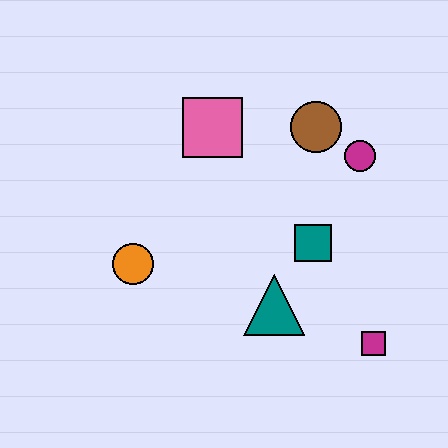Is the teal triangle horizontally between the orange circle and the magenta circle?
Yes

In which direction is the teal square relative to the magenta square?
The teal square is above the magenta square.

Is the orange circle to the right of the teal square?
No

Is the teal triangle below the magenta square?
No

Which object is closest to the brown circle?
The magenta circle is closest to the brown circle.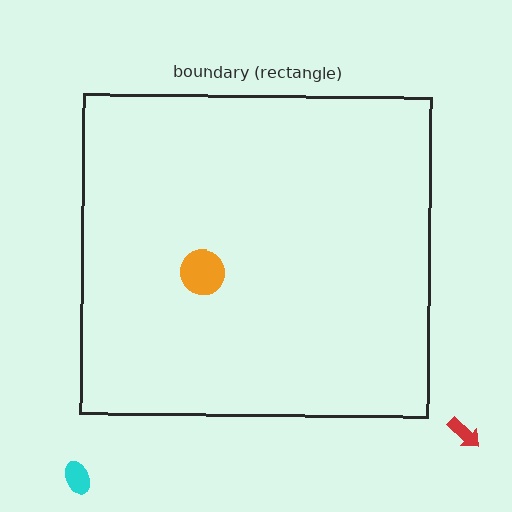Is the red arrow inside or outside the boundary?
Outside.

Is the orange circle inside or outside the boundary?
Inside.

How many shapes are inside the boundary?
1 inside, 2 outside.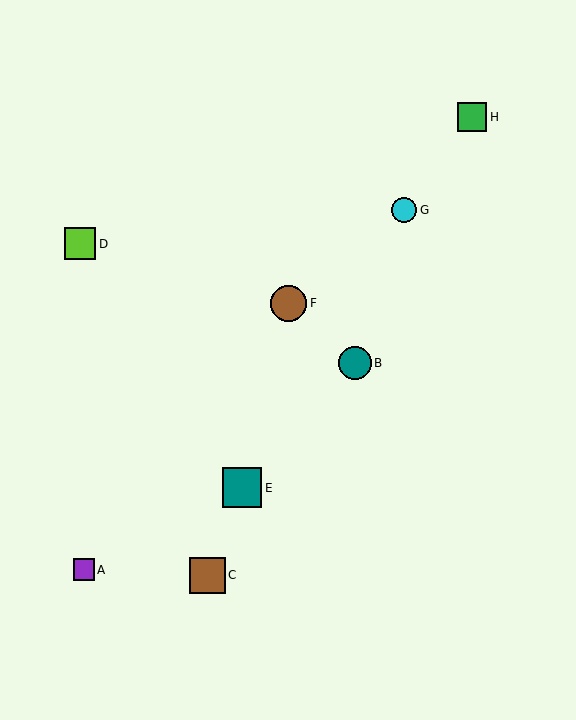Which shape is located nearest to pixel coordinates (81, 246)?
The lime square (labeled D) at (80, 244) is nearest to that location.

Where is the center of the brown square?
The center of the brown square is at (207, 575).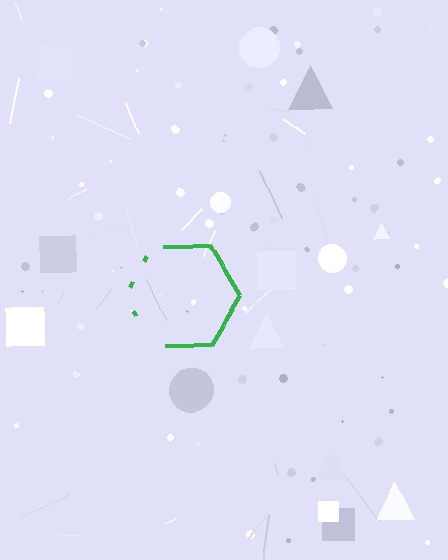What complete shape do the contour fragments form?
The contour fragments form a hexagon.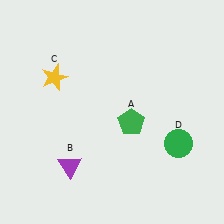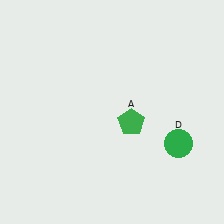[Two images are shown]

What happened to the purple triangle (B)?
The purple triangle (B) was removed in Image 2. It was in the bottom-left area of Image 1.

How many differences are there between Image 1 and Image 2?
There are 2 differences between the two images.